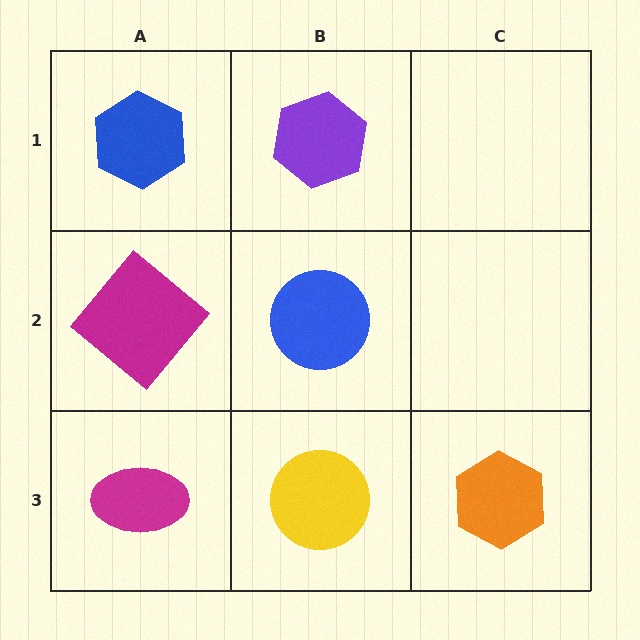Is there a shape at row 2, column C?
No, that cell is empty.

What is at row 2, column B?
A blue circle.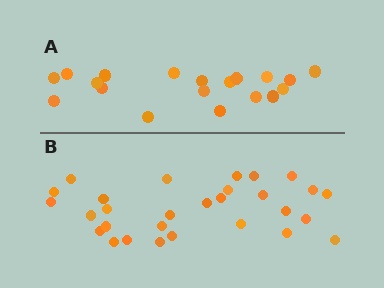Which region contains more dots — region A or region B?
Region B (the bottom region) has more dots.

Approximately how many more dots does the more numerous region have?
Region B has roughly 10 or so more dots than region A.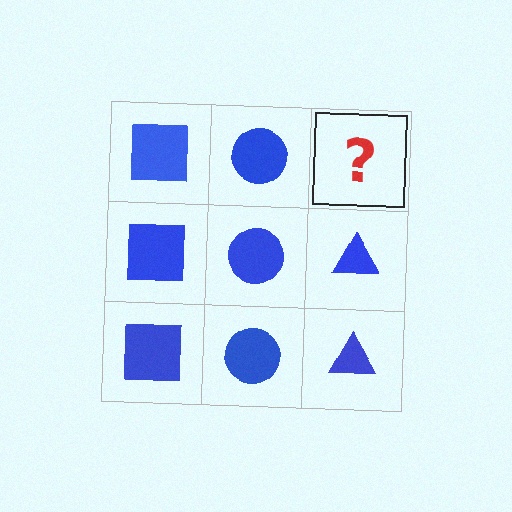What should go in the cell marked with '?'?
The missing cell should contain a blue triangle.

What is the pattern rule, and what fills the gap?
The rule is that each column has a consistent shape. The gap should be filled with a blue triangle.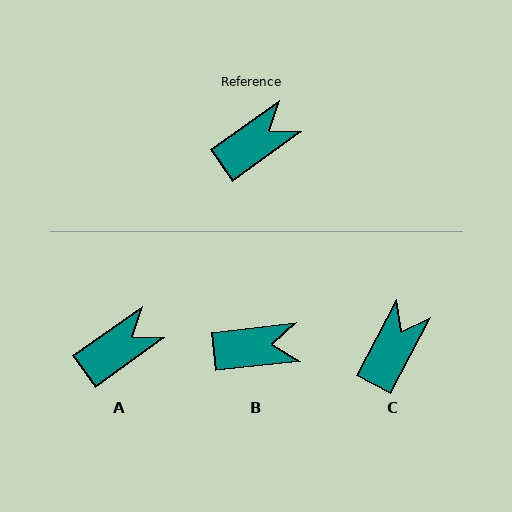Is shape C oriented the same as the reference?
No, it is off by about 26 degrees.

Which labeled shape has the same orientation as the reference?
A.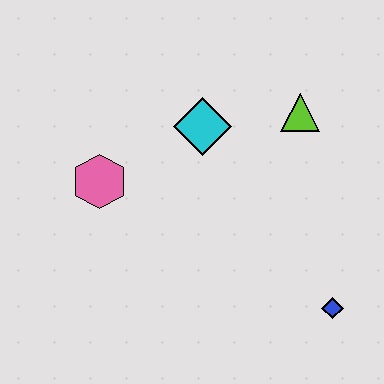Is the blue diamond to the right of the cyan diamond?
Yes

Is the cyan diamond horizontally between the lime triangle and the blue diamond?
No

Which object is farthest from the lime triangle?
The pink hexagon is farthest from the lime triangle.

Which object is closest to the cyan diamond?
The lime triangle is closest to the cyan diamond.